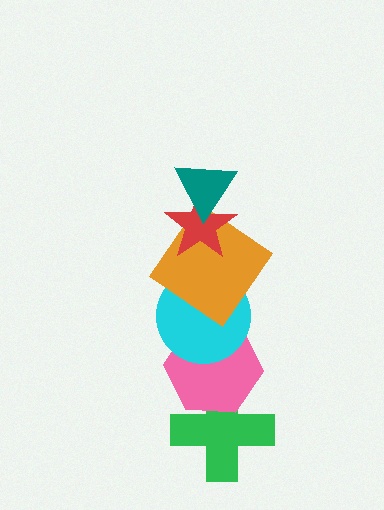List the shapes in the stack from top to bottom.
From top to bottom: the teal triangle, the red star, the orange diamond, the cyan circle, the pink hexagon, the green cross.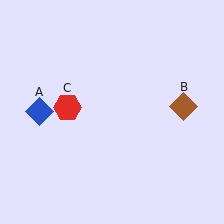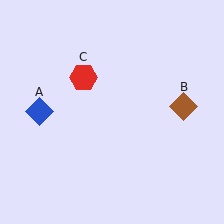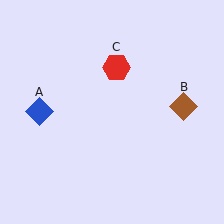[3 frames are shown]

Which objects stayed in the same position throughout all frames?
Blue diamond (object A) and brown diamond (object B) remained stationary.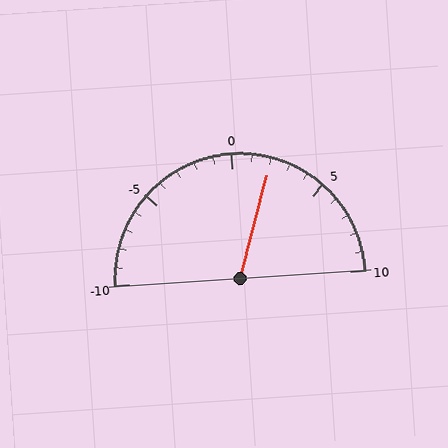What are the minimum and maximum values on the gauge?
The gauge ranges from -10 to 10.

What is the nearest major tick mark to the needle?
The nearest major tick mark is 0.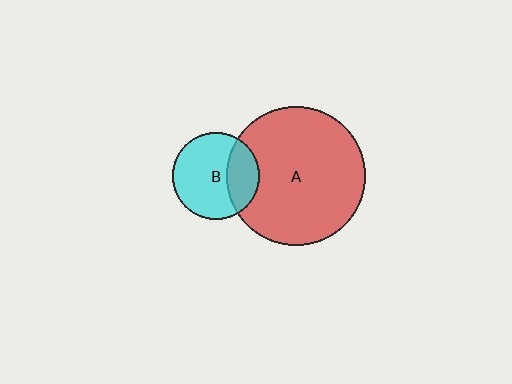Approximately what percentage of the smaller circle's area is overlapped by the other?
Approximately 30%.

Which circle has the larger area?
Circle A (red).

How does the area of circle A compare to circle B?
Approximately 2.5 times.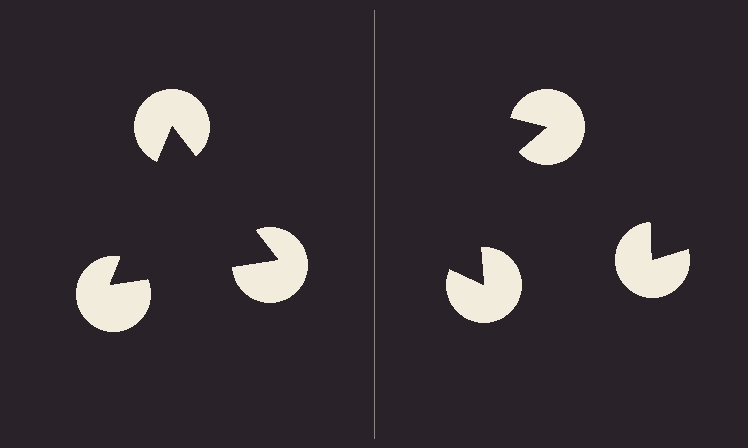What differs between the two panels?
The pac-man discs are positioned identically on both sides; only the wedge orientations differ. On the left they align to a triangle; on the right they are misaligned.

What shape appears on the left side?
An illusory triangle.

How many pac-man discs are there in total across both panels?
6 — 3 on each side.